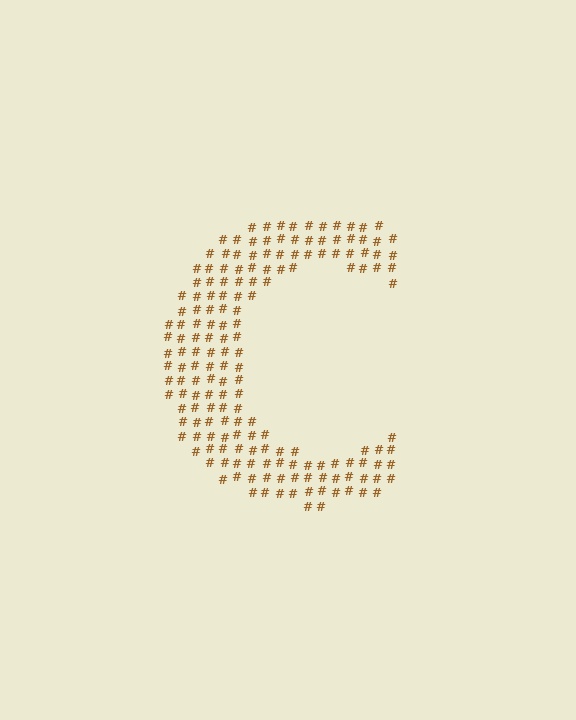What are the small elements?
The small elements are hash symbols.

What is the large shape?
The large shape is the letter C.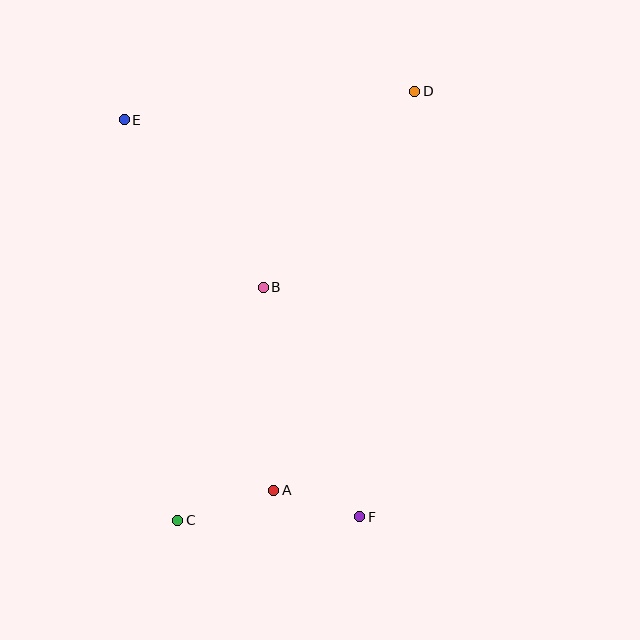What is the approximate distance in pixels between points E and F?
The distance between E and F is approximately 461 pixels.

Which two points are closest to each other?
Points A and F are closest to each other.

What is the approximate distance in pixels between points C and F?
The distance between C and F is approximately 182 pixels.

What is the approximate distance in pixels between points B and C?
The distance between B and C is approximately 248 pixels.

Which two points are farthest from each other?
Points C and D are farthest from each other.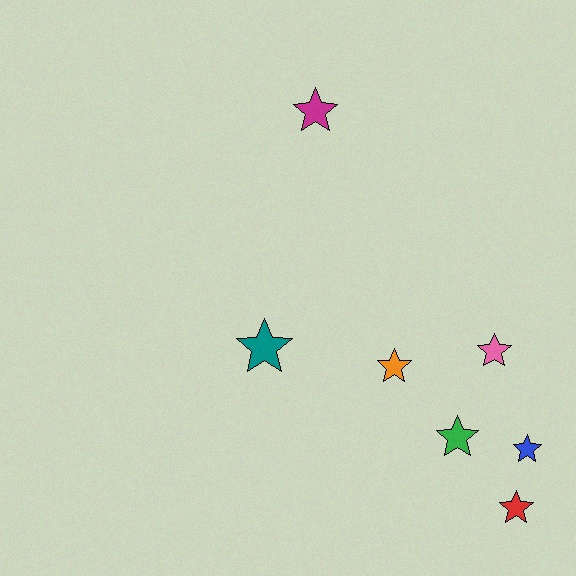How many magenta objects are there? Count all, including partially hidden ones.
There is 1 magenta object.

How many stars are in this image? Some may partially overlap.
There are 7 stars.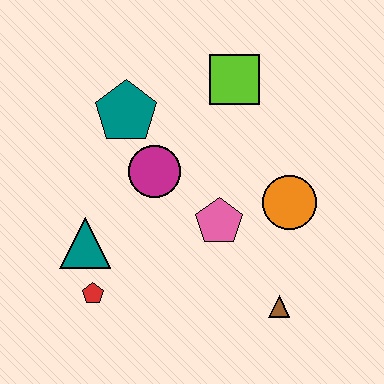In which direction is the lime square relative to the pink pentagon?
The lime square is above the pink pentagon.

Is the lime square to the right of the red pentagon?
Yes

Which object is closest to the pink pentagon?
The orange circle is closest to the pink pentagon.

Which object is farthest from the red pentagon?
The lime square is farthest from the red pentagon.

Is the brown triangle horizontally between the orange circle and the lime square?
Yes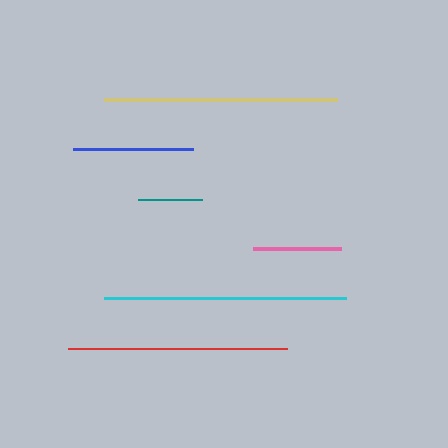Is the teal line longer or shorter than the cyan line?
The cyan line is longer than the teal line.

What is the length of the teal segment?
The teal segment is approximately 64 pixels long.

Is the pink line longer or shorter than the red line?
The red line is longer than the pink line.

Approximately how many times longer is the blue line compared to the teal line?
The blue line is approximately 1.9 times the length of the teal line.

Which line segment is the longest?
The cyan line is the longest at approximately 242 pixels.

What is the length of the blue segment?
The blue segment is approximately 120 pixels long.